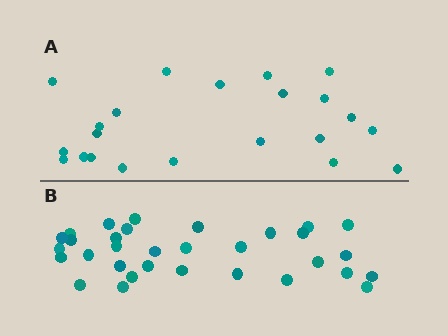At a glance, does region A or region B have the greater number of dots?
Region B (the bottom region) has more dots.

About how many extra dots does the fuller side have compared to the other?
Region B has roughly 10 or so more dots than region A.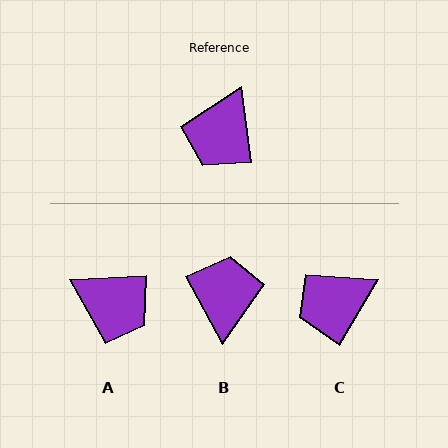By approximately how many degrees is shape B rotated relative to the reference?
Approximately 159 degrees clockwise.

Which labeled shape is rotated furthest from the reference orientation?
B, about 159 degrees away.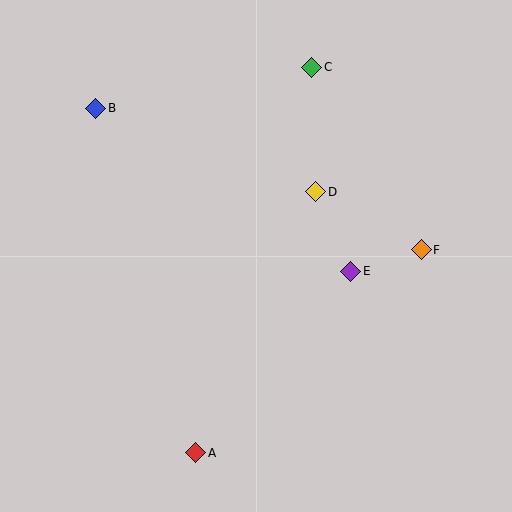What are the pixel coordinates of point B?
Point B is at (96, 108).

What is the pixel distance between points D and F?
The distance between D and F is 120 pixels.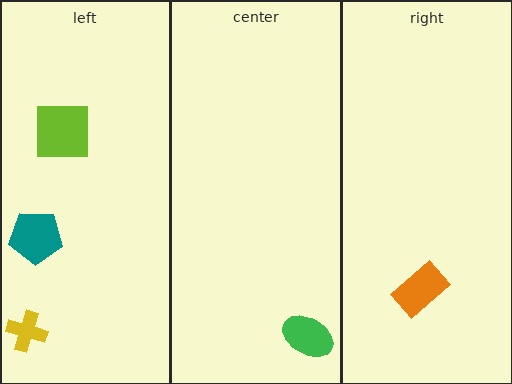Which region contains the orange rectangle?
The right region.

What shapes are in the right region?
The orange rectangle.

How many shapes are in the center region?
1.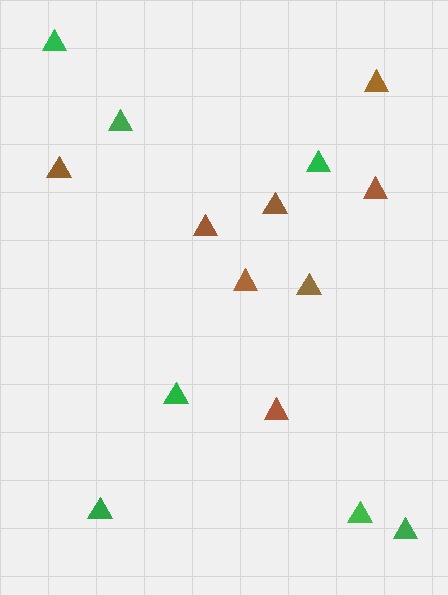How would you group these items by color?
There are 2 groups: one group of brown triangles (8) and one group of green triangles (7).